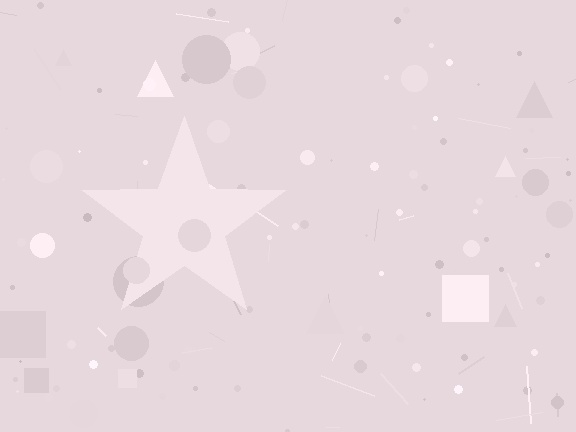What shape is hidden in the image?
A star is hidden in the image.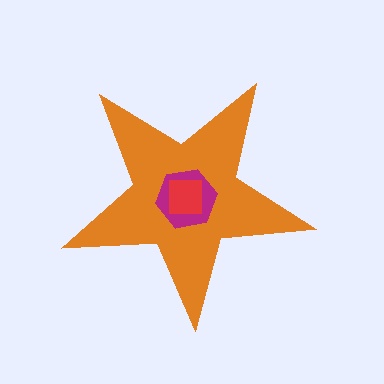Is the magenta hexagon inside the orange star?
Yes.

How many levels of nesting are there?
3.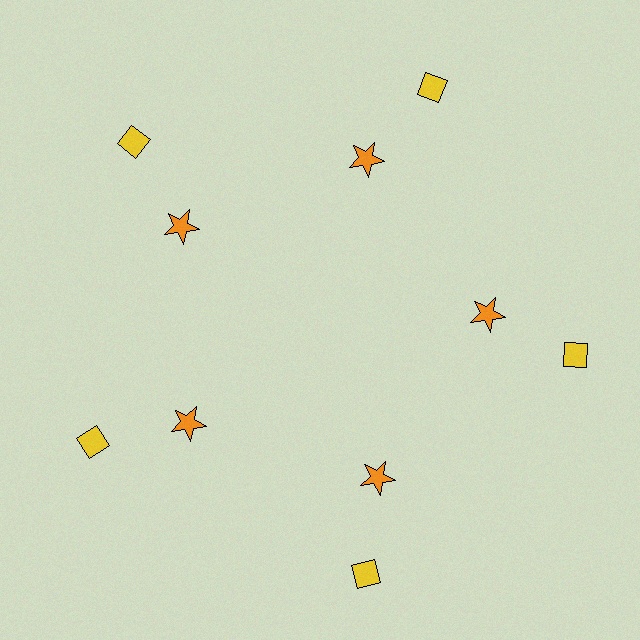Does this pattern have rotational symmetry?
Yes, this pattern has 5-fold rotational symmetry. It looks the same after rotating 72 degrees around the center.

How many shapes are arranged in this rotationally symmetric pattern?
There are 10 shapes, arranged in 5 groups of 2.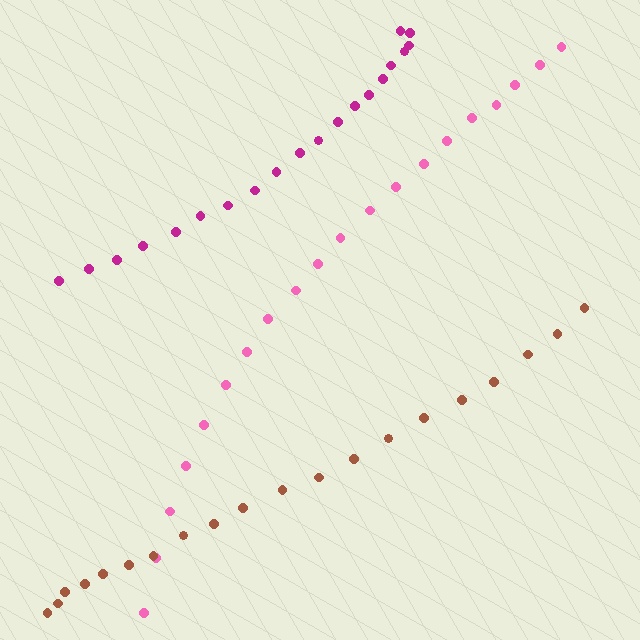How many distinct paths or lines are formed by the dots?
There are 3 distinct paths.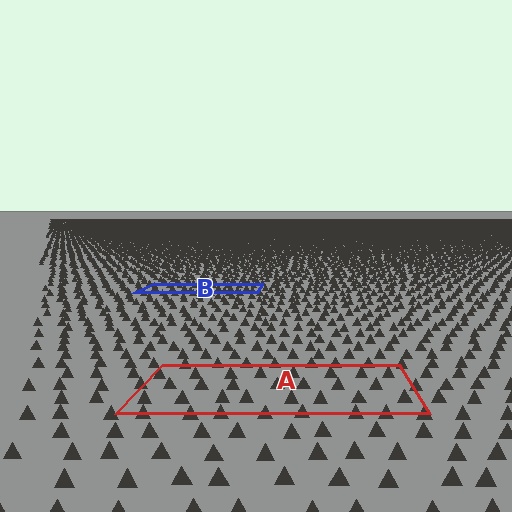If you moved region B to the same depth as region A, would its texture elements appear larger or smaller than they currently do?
They would appear larger. At a closer depth, the same texture elements are projected at a bigger on-screen size.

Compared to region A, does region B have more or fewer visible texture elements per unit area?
Region B has more texture elements per unit area — they are packed more densely because it is farther away.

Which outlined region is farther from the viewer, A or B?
Region B is farther from the viewer — the texture elements inside it appear smaller and more densely packed.